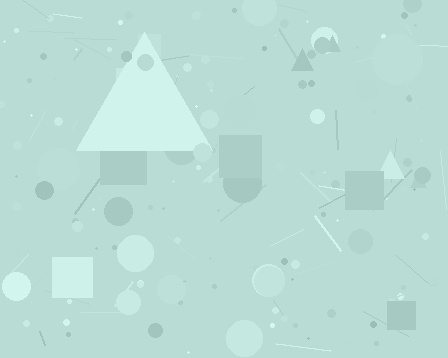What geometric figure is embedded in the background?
A triangle is embedded in the background.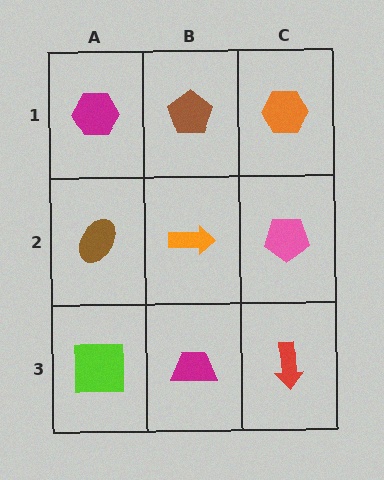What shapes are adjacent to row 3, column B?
An orange arrow (row 2, column B), a lime square (row 3, column A), a red arrow (row 3, column C).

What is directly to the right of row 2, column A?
An orange arrow.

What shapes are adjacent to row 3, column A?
A brown ellipse (row 2, column A), a magenta trapezoid (row 3, column B).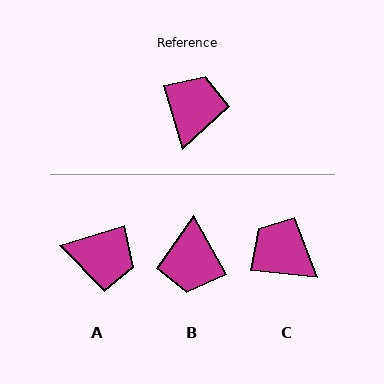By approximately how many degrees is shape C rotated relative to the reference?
Approximately 68 degrees counter-clockwise.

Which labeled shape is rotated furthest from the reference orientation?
B, about 167 degrees away.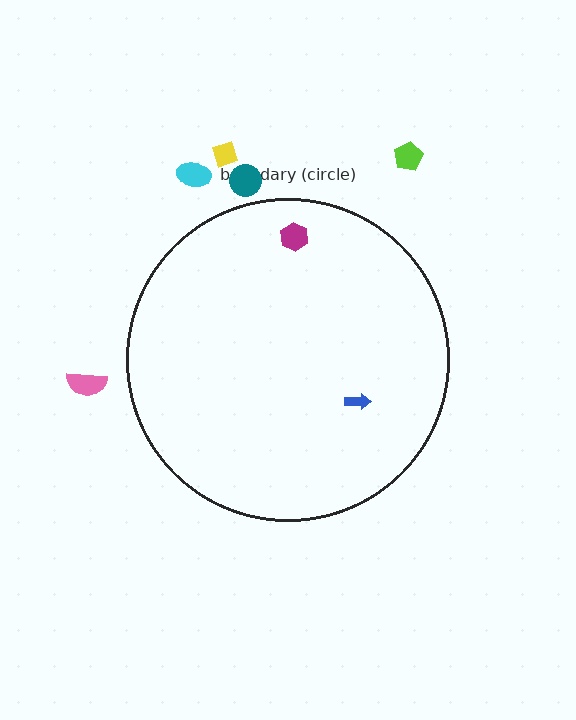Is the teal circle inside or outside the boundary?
Outside.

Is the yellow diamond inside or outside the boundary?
Outside.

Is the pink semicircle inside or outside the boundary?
Outside.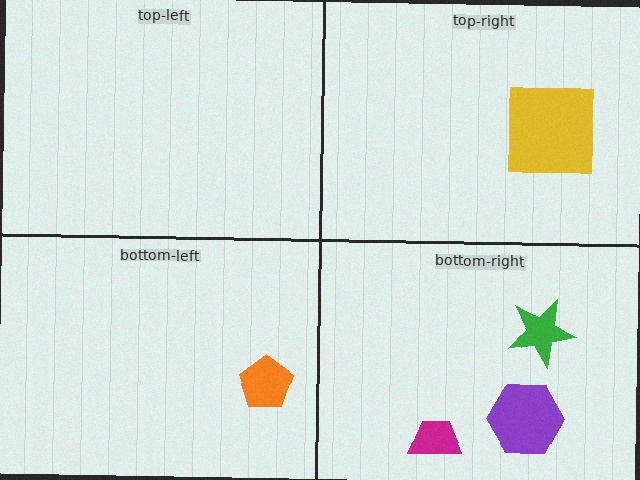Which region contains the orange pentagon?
The bottom-left region.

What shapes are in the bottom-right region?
The purple hexagon, the magenta trapezoid, the green star.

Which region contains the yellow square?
The top-right region.